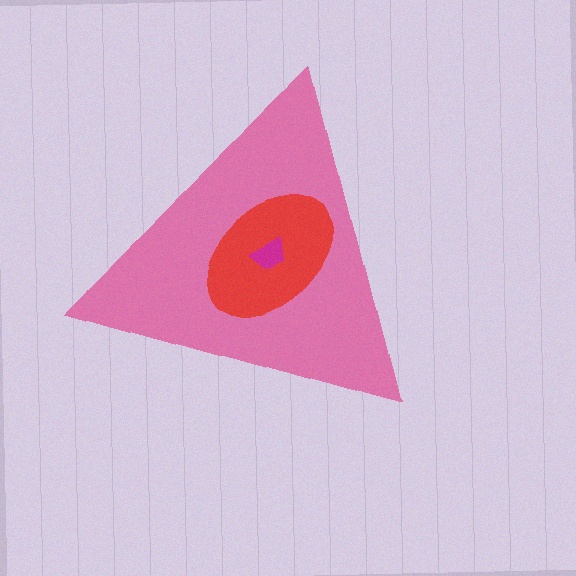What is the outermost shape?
The pink triangle.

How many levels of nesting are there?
3.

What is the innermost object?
The magenta trapezoid.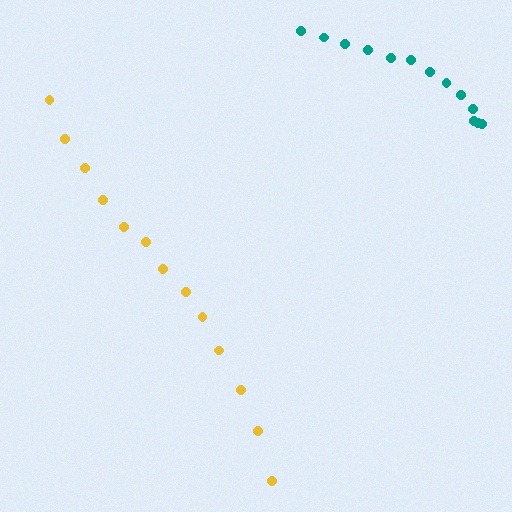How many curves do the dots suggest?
There are 2 distinct paths.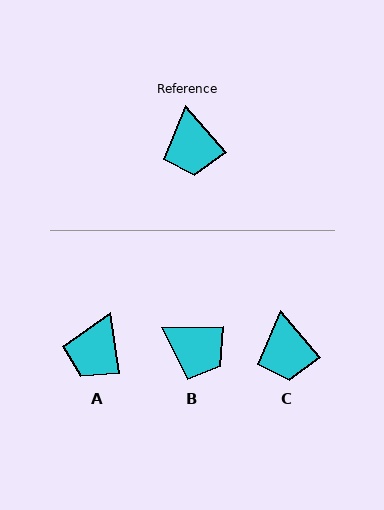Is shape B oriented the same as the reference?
No, it is off by about 49 degrees.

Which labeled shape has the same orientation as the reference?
C.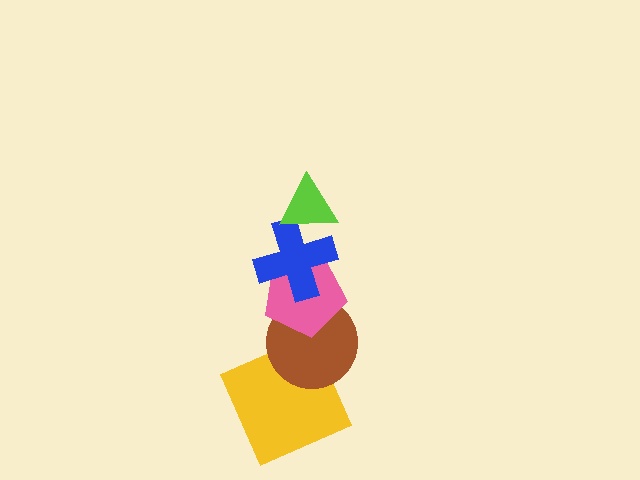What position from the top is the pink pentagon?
The pink pentagon is 3rd from the top.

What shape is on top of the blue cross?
The lime triangle is on top of the blue cross.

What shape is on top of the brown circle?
The pink pentagon is on top of the brown circle.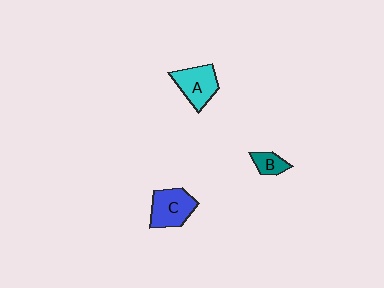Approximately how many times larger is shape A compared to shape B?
Approximately 2.0 times.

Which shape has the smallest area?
Shape B (teal).